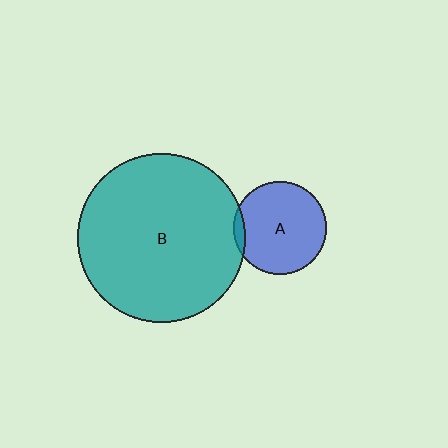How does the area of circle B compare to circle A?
Approximately 3.3 times.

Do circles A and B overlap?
Yes.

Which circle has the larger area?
Circle B (teal).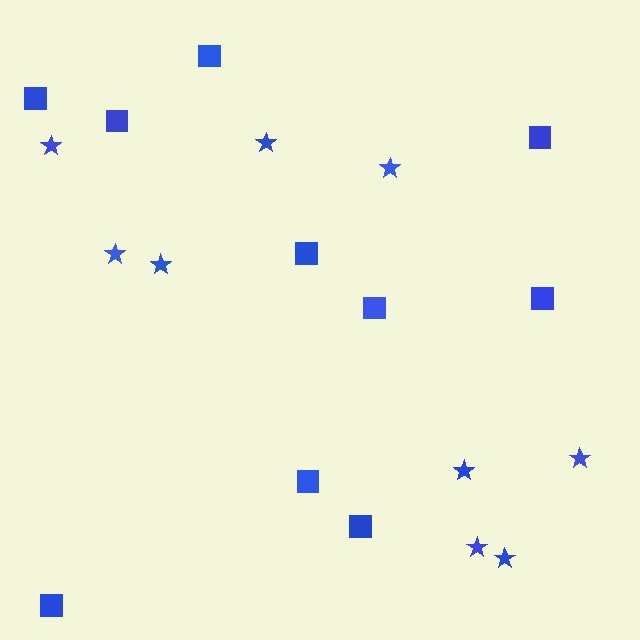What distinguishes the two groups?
There are 2 groups: one group of stars (9) and one group of squares (10).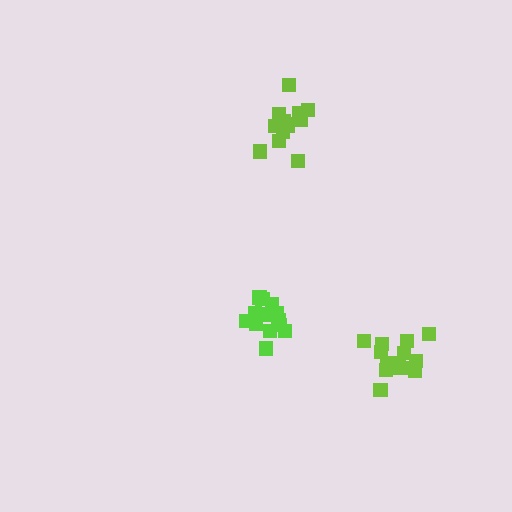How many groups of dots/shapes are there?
There are 3 groups.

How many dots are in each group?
Group 1: 15 dots, Group 2: 13 dots, Group 3: 15 dots (43 total).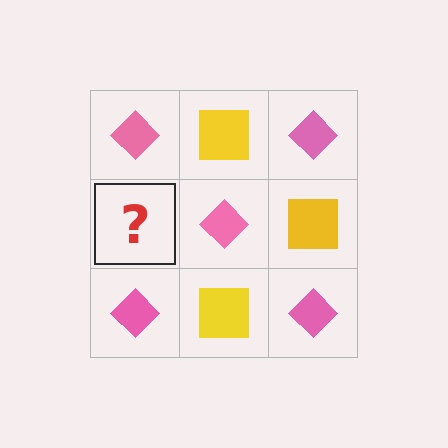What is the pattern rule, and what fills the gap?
The rule is that it alternates pink diamond and yellow square in a checkerboard pattern. The gap should be filled with a yellow square.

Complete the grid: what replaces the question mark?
The question mark should be replaced with a yellow square.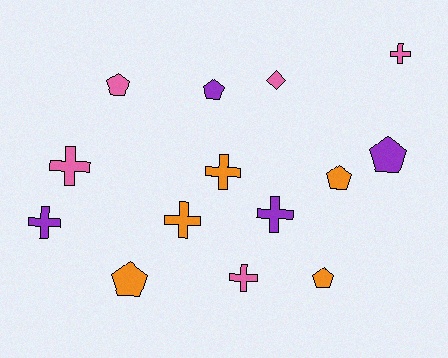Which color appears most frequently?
Pink, with 5 objects.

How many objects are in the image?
There are 14 objects.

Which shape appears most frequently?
Cross, with 7 objects.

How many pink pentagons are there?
There is 1 pink pentagon.